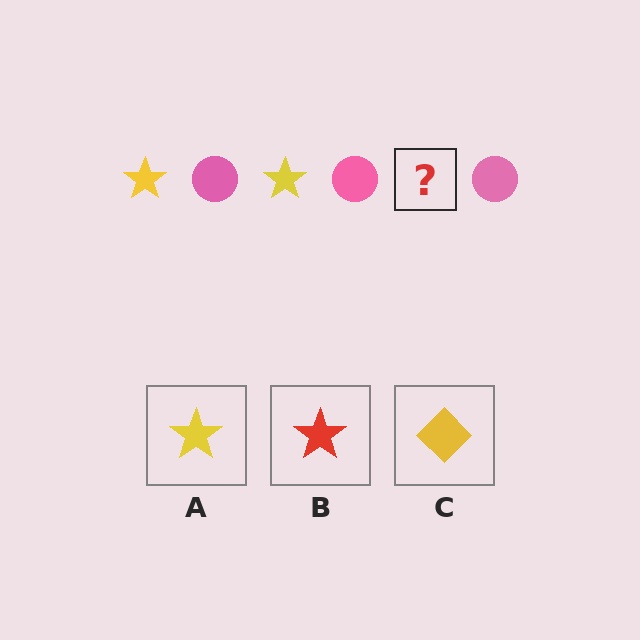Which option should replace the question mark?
Option A.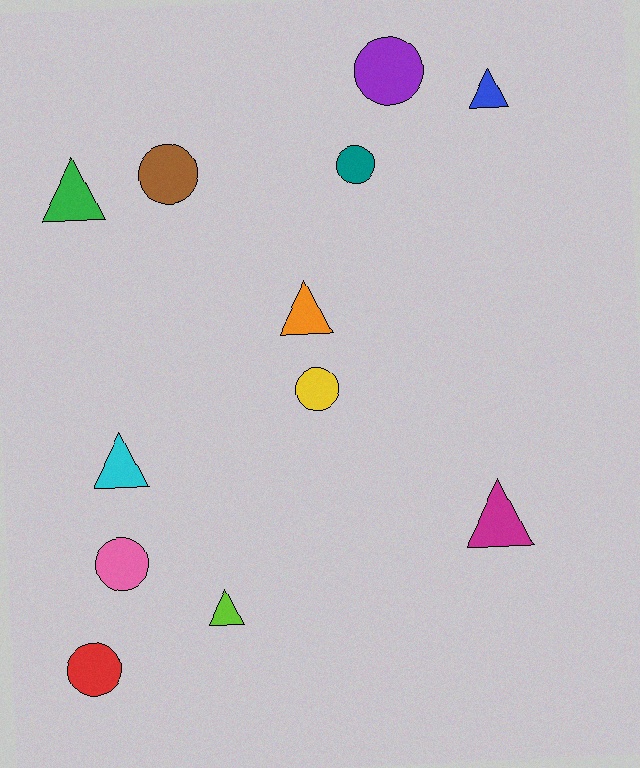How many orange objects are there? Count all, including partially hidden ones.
There is 1 orange object.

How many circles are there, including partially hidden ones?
There are 6 circles.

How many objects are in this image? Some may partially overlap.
There are 12 objects.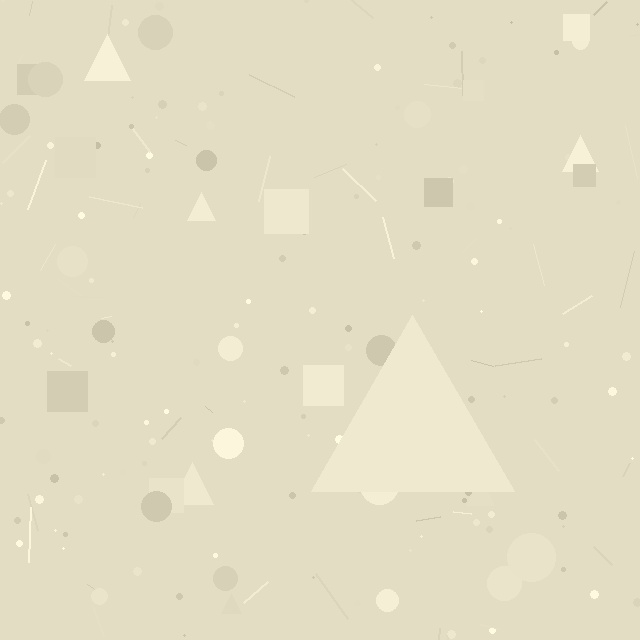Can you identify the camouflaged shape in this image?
The camouflaged shape is a triangle.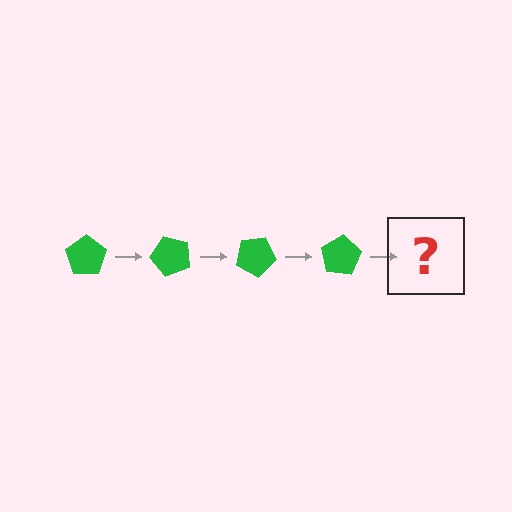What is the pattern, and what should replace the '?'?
The pattern is that the pentagon rotates 50 degrees each step. The '?' should be a green pentagon rotated 200 degrees.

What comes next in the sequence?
The next element should be a green pentagon rotated 200 degrees.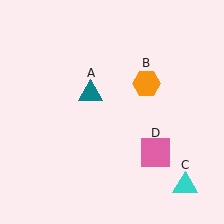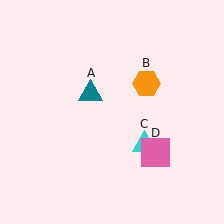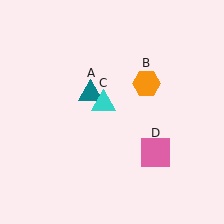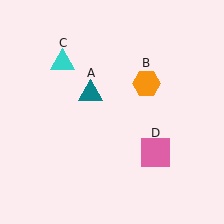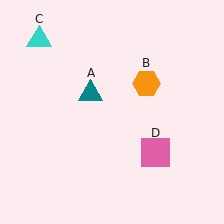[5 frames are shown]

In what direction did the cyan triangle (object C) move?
The cyan triangle (object C) moved up and to the left.